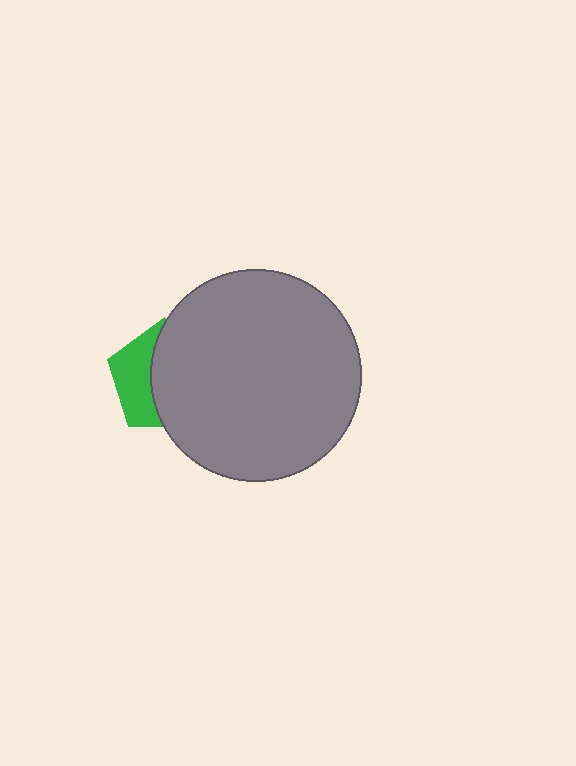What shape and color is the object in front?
The object in front is a gray circle.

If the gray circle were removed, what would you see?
You would see the complete green pentagon.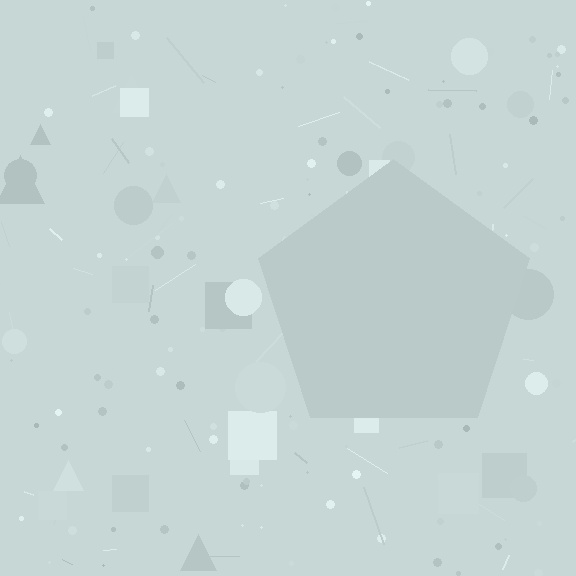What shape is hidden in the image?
A pentagon is hidden in the image.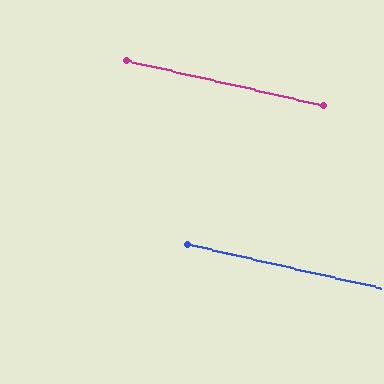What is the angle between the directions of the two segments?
Approximately 0 degrees.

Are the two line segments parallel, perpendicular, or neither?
Parallel — their directions differ by only 0.1°.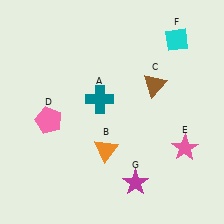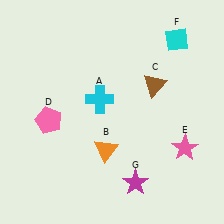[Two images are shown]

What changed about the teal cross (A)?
In Image 1, A is teal. In Image 2, it changed to cyan.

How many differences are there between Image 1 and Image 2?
There is 1 difference between the two images.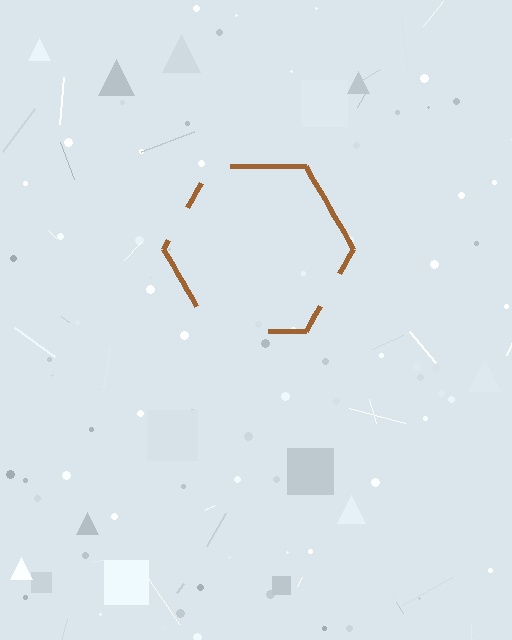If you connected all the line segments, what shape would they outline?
They would outline a hexagon.